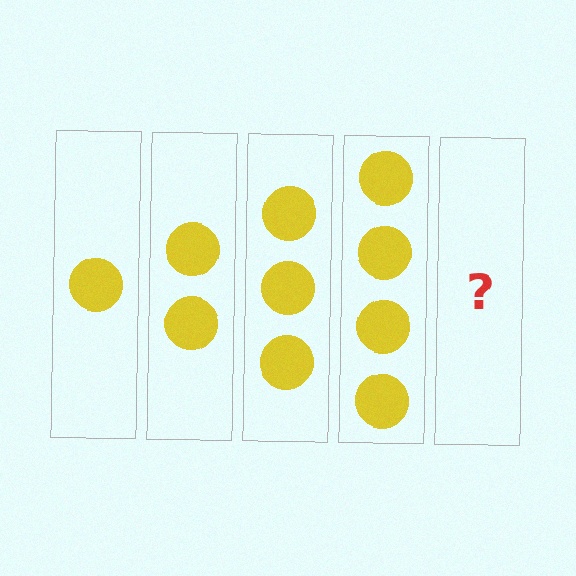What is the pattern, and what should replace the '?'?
The pattern is that each step adds one more circle. The '?' should be 5 circles.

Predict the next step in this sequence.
The next step is 5 circles.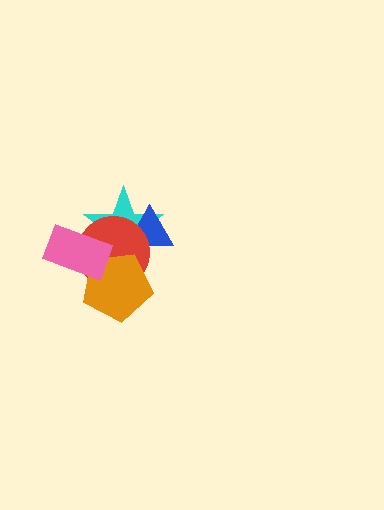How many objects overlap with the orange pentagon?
3 objects overlap with the orange pentagon.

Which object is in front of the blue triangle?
The red circle is in front of the blue triangle.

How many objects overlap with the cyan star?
4 objects overlap with the cyan star.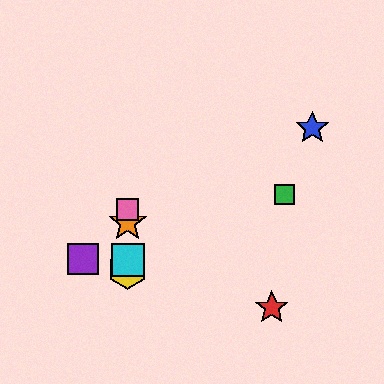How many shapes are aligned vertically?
4 shapes (the yellow hexagon, the orange star, the cyan square, the pink square) are aligned vertically.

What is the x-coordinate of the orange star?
The orange star is at x≈128.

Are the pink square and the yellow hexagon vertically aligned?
Yes, both are at x≈128.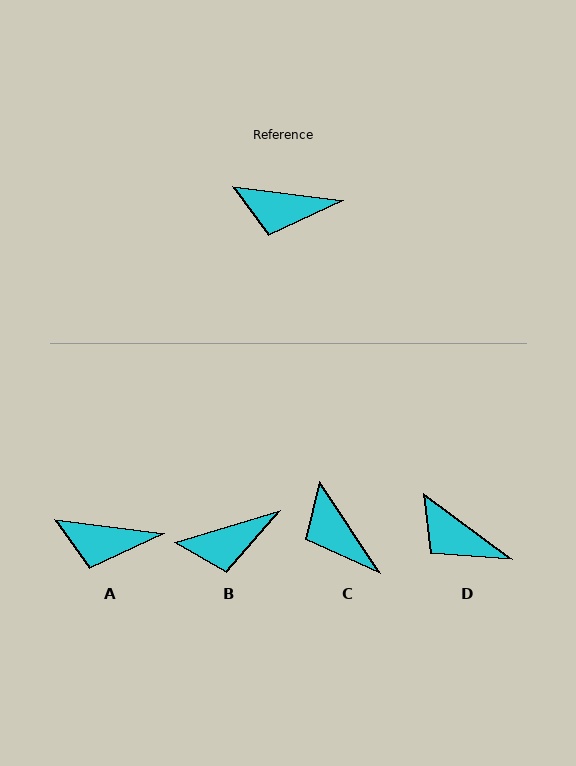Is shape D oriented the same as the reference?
No, it is off by about 29 degrees.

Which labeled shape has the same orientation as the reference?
A.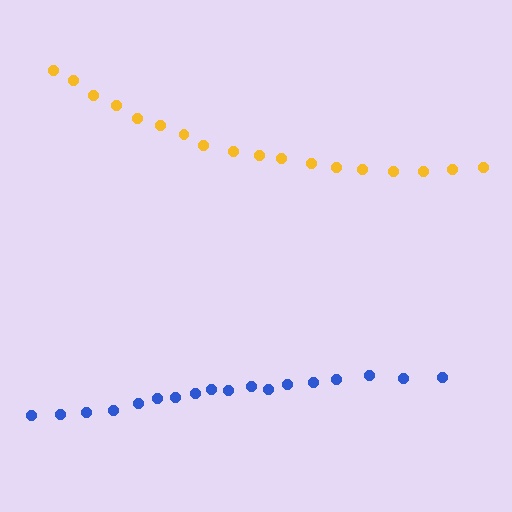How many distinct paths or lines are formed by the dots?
There are 2 distinct paths.